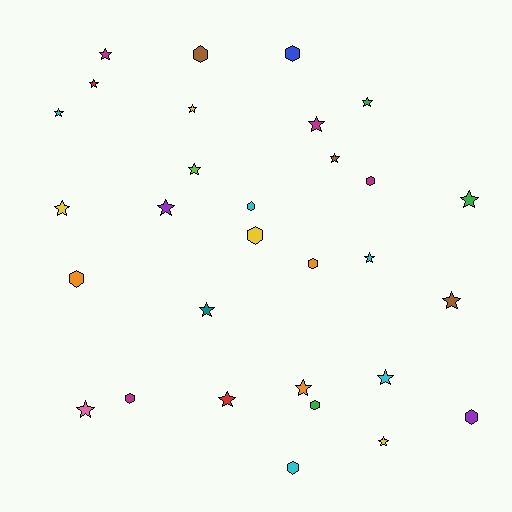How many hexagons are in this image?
There are 11 hexagons.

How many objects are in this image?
There are 30 objects.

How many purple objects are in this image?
There are 2 purple objects.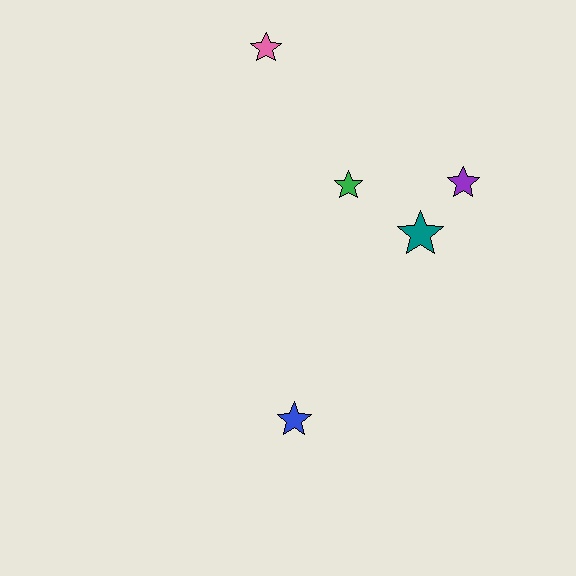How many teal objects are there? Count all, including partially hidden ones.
There is 1 teal object.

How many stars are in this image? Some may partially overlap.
There are 5 stars.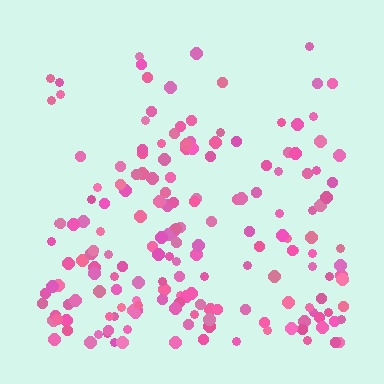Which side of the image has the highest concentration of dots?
The bottom.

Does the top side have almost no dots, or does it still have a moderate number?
Still a moderate number, just noticeably fewer than the bottom.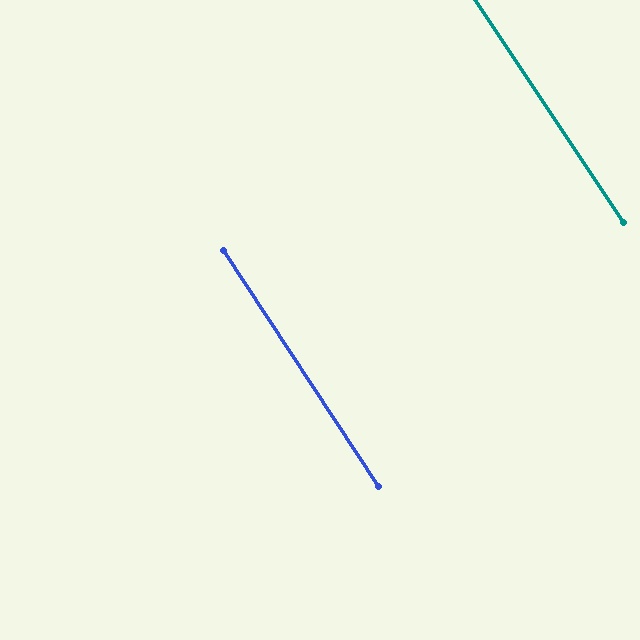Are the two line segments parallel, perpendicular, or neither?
Parallel — their directions differ by only 0.3°.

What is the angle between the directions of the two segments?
Approximately 0 degrees.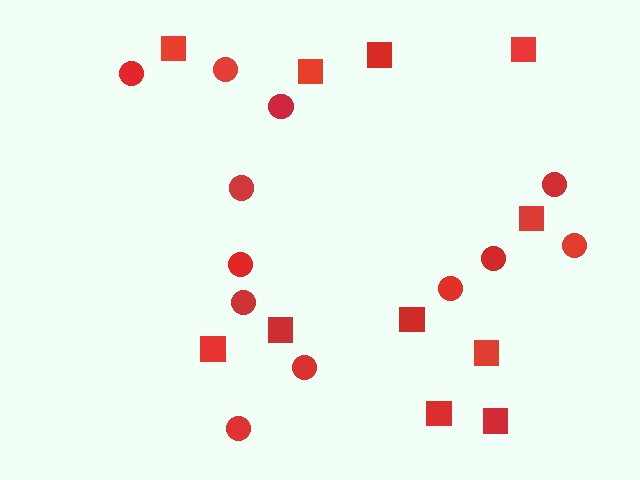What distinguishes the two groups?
There are 2 groups: one group of circles (12) and one group of squares (11).